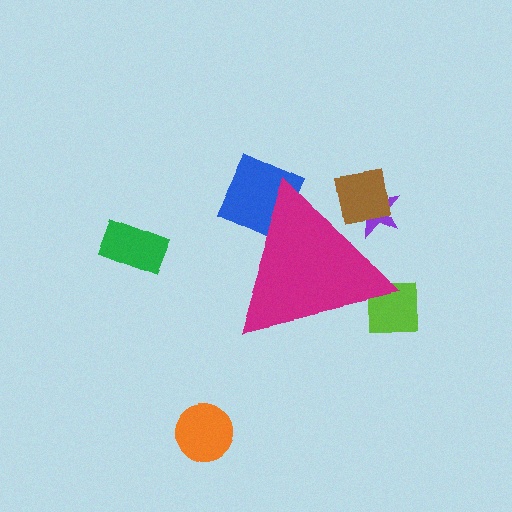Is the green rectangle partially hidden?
No, the green rectangle is fully visible.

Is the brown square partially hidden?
Yes, the brown square is partially hidden behind the magenta triangle.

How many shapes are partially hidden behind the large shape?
4 shapes are partially hidden.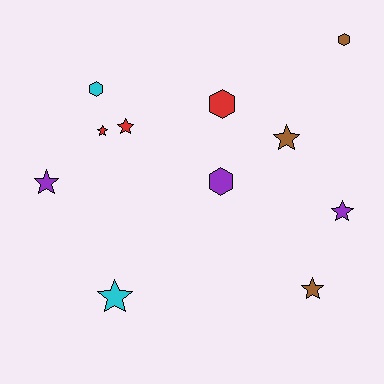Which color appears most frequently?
Purple, with 3 objects.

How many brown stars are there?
There are 2 brown stars.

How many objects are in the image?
There are 11 objects.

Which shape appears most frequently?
Star, with 7 objects.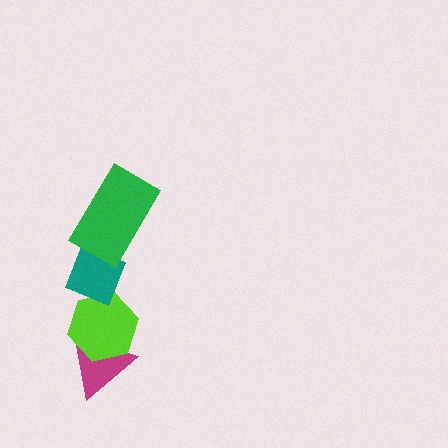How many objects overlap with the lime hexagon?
2 objects overlap with the lime hexagon.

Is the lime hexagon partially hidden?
Yes, it is partially covered by another shape.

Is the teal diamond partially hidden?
Yes, it is partially covered by another shape.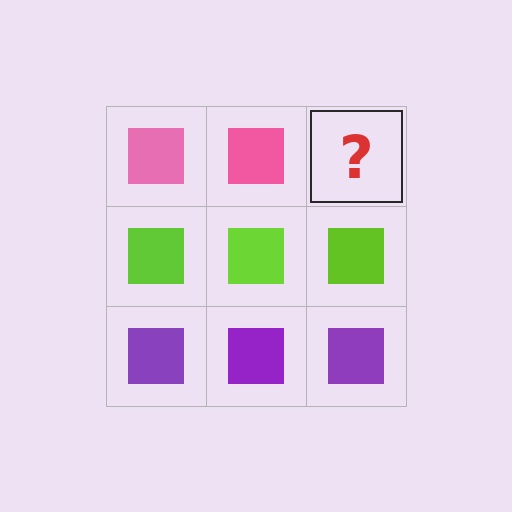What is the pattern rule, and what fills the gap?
The rule is that each row has a consistent color. The gap should be filled with a pink square.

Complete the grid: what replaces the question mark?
The question mark should be replaced with a pink square.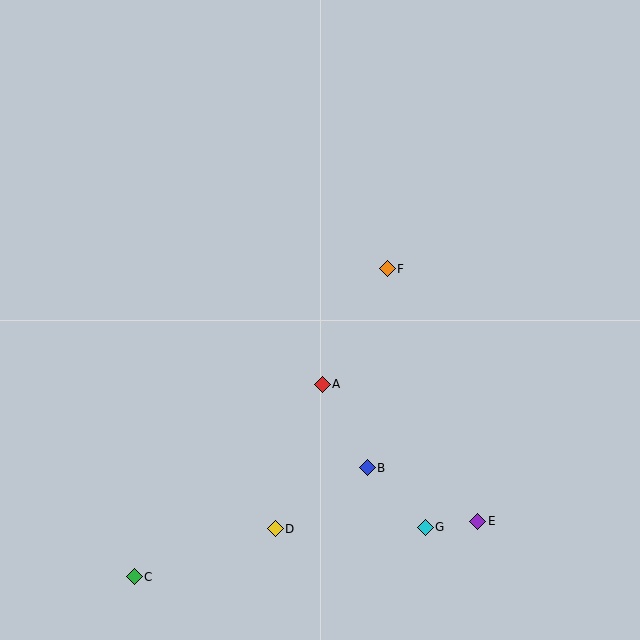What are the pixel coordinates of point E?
Point E is at (478, 521).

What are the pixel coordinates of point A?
Point A is at (322, 384).